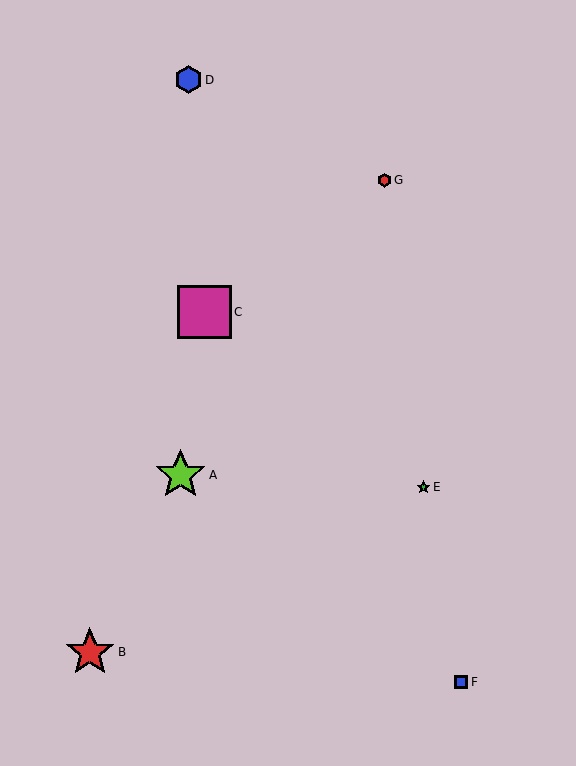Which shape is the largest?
The magenta square (labeled C) is the largest.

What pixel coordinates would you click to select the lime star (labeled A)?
Click at (180, 475) to select the lime star A.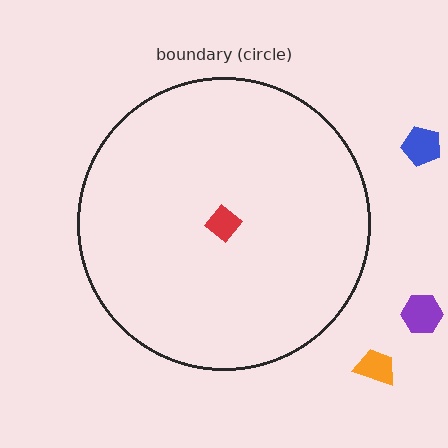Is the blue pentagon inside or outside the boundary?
Outside.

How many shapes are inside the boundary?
1 inside, 3 outside.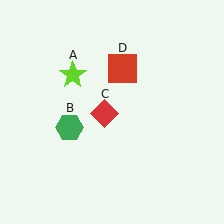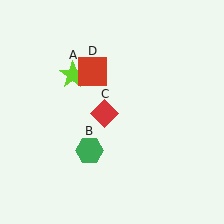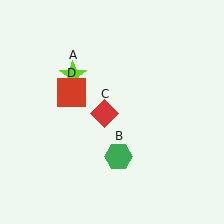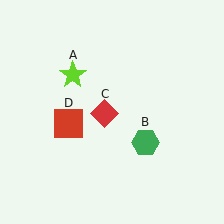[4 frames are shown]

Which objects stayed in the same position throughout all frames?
Lime star (object A) and red diamond (object C) remained stationary.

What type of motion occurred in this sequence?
The green hexagon (object B), red square (object D) rotated counterclockwise around the center of the scene.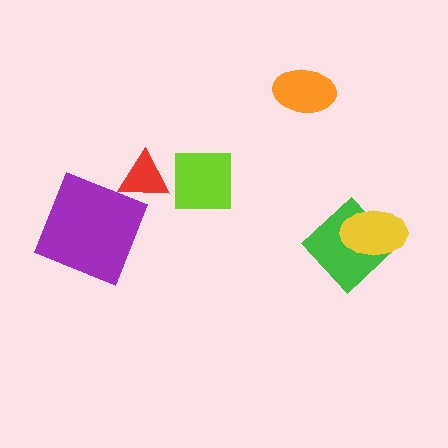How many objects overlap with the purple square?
0 objects overlap with the purple square.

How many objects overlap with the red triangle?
0 objects overlap with the red triangle.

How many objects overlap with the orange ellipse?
0 objects overlap with the orange ellipse.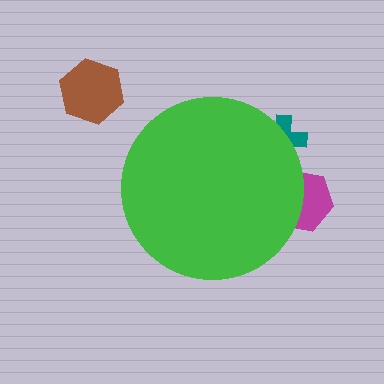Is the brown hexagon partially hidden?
No, the brown hexagon is fully visible.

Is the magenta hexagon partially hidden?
Yes, the magenta hexagon is partially hidden behind the green circle.